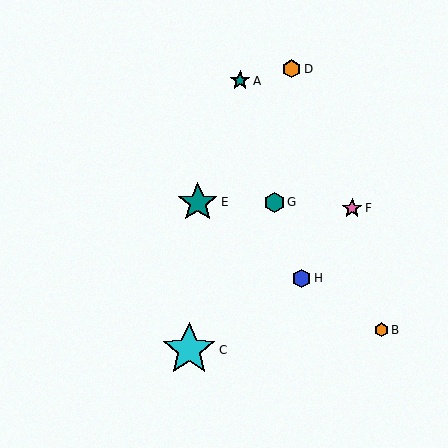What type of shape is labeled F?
Shape F is a pink star.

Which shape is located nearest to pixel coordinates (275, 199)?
The teal hexagon (labeled G) at (274, 202) is nearest to that location.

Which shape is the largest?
The cyan star (labeled C) is the largest.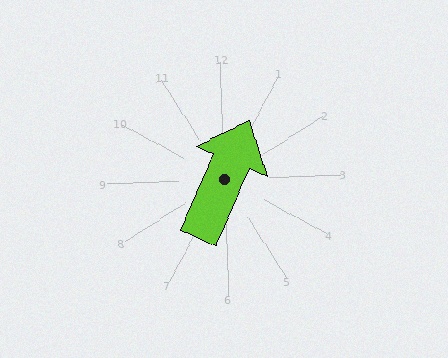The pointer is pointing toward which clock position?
Roughly 1 o'clock.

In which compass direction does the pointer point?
Northeast.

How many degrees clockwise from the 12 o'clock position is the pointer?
Approximately 26 degrees.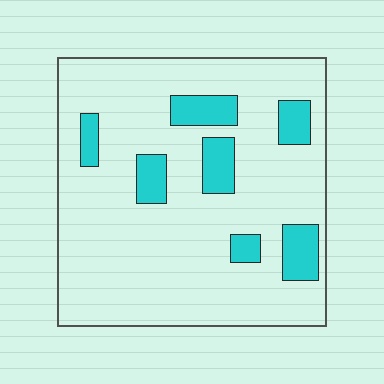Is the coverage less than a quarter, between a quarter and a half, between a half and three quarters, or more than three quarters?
Less than a quarter.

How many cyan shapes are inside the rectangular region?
7.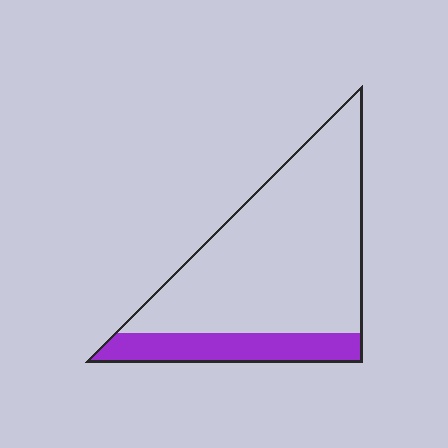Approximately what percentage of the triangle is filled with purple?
Approximately 20%.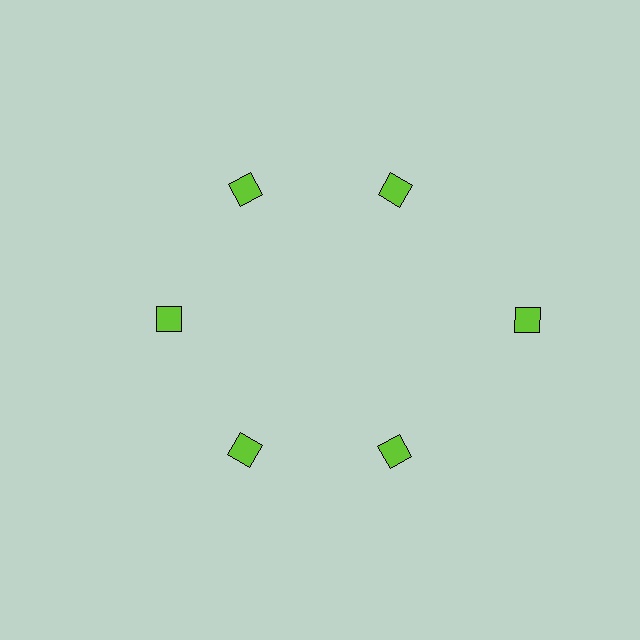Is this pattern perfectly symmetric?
No. The 6 lime squares are arranged in a ring, but one element near the 3 o'clock position is pushed outward from the center, breaking the 6-fold rotational symmetry.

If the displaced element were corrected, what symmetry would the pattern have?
It would have 6-fold rotational symmetry — the pattern would map onto itself every 60 degrees.